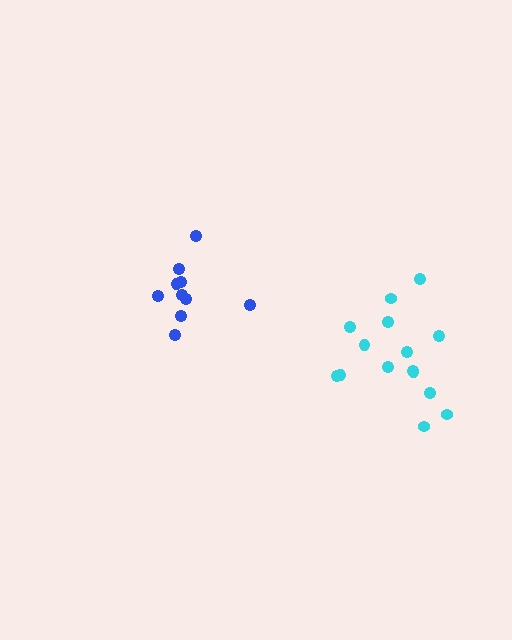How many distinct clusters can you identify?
There are 2 distinct clusters.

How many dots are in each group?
Group 1: 15 dots, Group 2: 10 dots (25 total).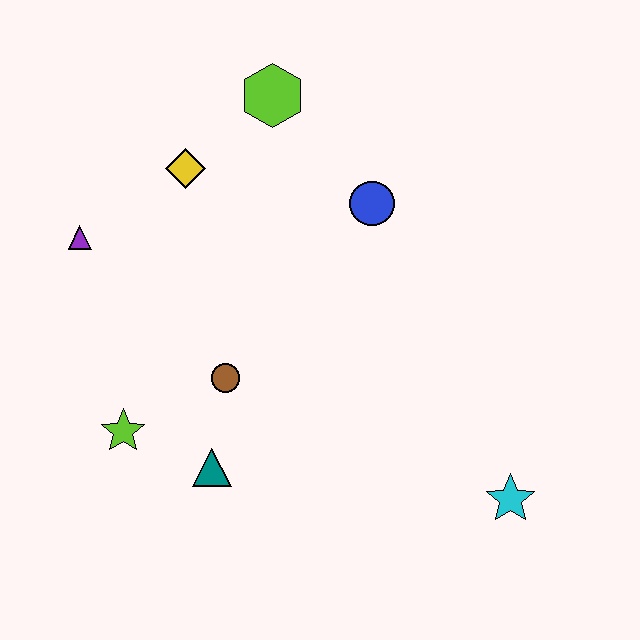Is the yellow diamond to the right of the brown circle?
No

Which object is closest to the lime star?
The teal triangle is closest to the lime star.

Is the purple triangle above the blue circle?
No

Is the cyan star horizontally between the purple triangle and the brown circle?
No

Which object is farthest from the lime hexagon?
The cyan star is farthest from the lime hexagon.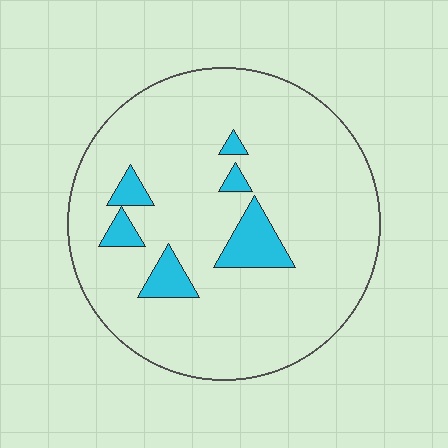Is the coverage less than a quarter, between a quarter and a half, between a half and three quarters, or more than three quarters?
Less than a quarter.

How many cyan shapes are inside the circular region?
6.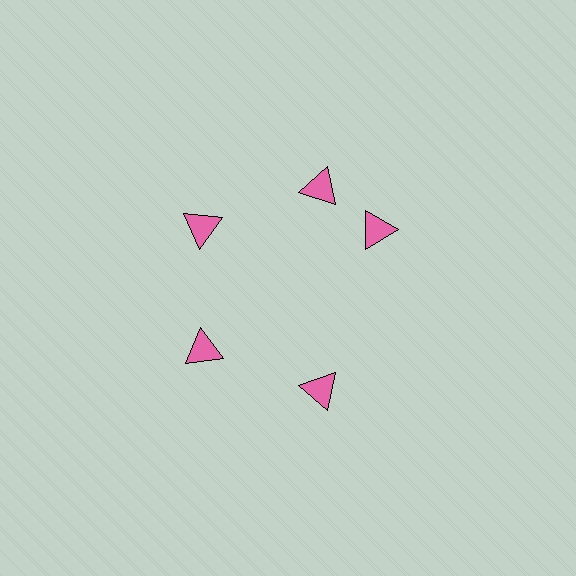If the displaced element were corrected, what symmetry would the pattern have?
It would have 5-fold rotational symmetry — the pattern would map onto itself every 72 degrees.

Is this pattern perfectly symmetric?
No. The 5 pink triangles are arranged in a ring, but one element near the 3 o'clock position is rotated out of alignment along the ring, breaking the 5-fold rotational symmetry.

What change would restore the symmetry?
The symmetry would be restored by rotating it back into even spacing with its neighbors so that all 5 triangles sit at equal angles and equal distance from the center.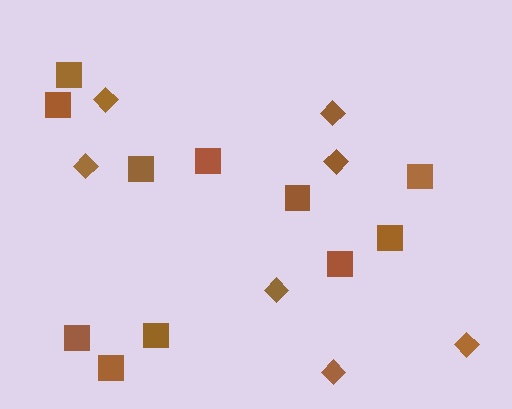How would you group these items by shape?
There are 2 groups: one group of squares (11) and one group of diamonds (7).